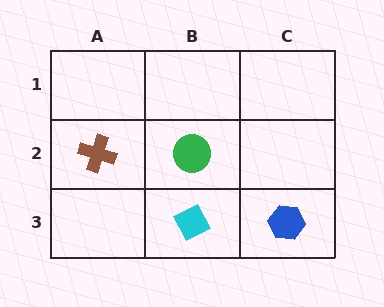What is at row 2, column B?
A green circle.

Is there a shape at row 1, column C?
No, that cell is empty.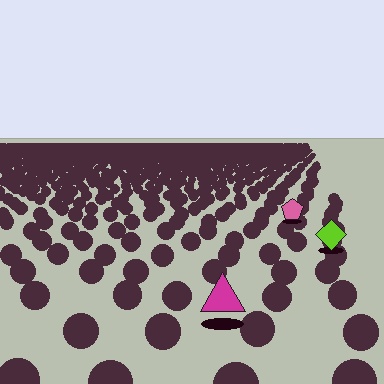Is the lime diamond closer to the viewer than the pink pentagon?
Yes. The lime diamond is closer — you can tell from the texture gradient: the ground texture is coarser near it.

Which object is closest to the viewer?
The magenta triangle is closest. The texture marks near it are larger and more spread out.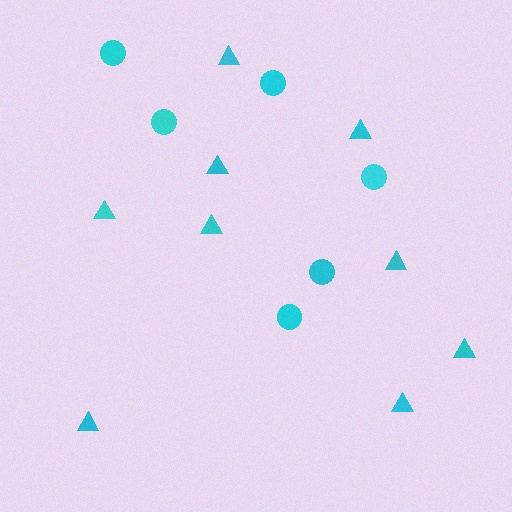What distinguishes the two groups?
There are 2 groups: one group of circles (6) and one group of triangles (9).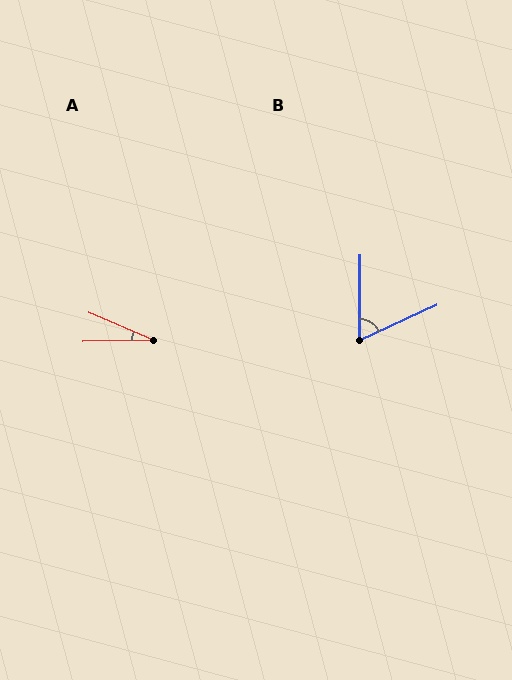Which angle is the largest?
B, at approximately 65 degrees.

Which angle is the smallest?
A, at approximately 24 degrees.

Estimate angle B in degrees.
Approximately 65 degrees.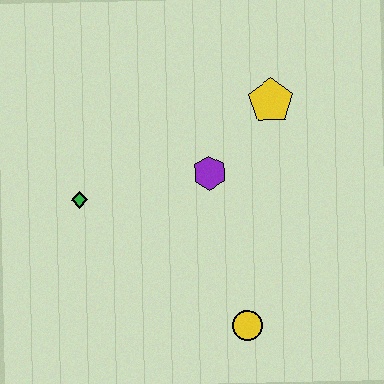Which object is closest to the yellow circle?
The purple hexagon is closest to the yellow circle.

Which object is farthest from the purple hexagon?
The yellow circle is farthest from the purple hexagon.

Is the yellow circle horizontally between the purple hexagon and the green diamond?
No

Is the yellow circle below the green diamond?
Yes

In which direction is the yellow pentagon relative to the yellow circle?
The yellow pentagon is above the yellow circle.